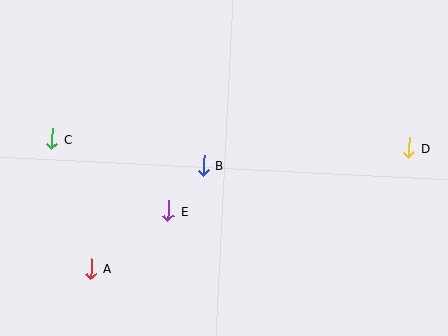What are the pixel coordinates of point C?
Point C is at (52, 139).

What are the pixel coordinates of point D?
Point D is at (409, 148).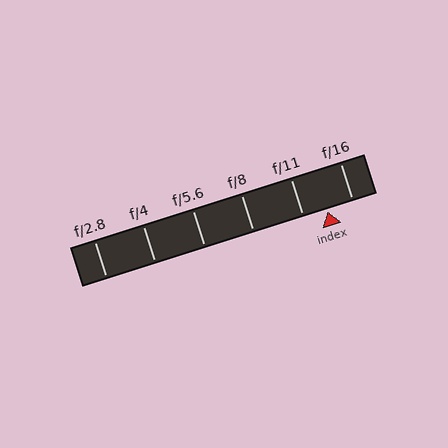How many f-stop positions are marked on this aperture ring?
There are 6 f-stop positions marked.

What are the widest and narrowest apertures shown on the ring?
The widest aperture shown is f/2.8 and the narrowest is f/16.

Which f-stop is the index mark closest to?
The index mark is closest to f/11.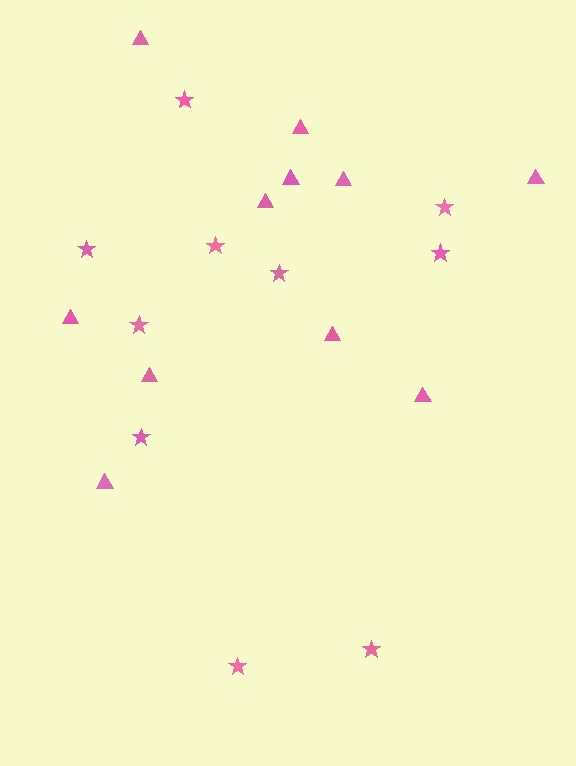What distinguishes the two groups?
There are 2 groups: one group of triangles (11) and one group of stars (10).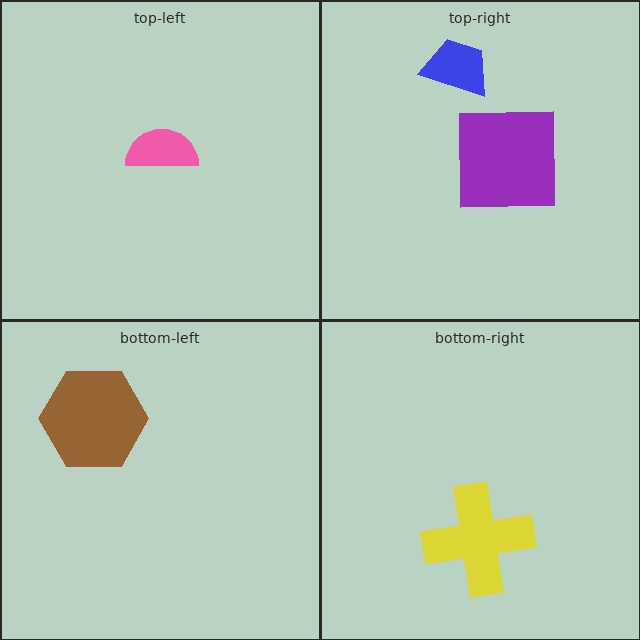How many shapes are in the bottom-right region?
1.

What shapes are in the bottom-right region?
The yellow cross.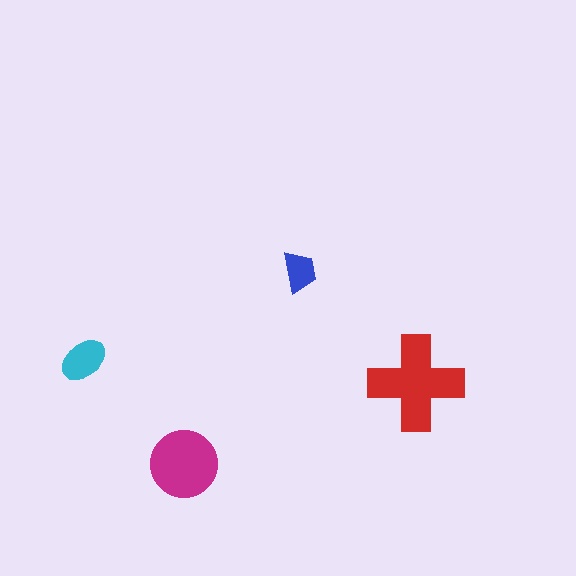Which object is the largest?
The red cross.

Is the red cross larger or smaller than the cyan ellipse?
Larger.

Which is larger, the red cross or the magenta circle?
The red cross.